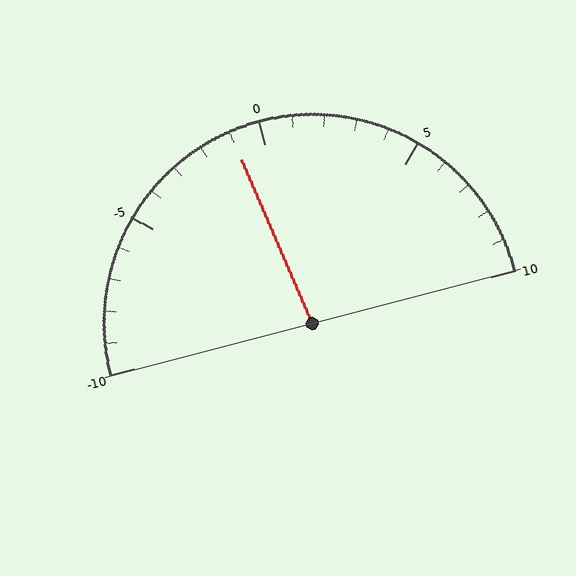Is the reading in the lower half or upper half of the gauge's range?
The reading is in the lower half of the range (-10 to 10).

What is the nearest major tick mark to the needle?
The nearest major tick mark is 0.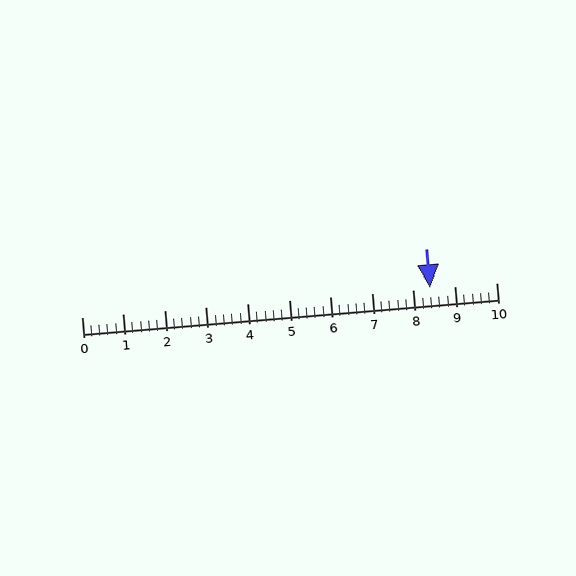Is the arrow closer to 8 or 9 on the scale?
The arrow is closer to 8.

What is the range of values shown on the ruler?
The ruler shows values from 0 to 10.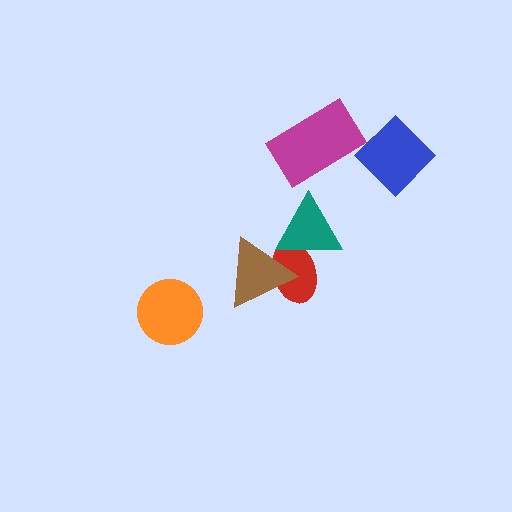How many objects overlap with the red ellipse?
2 objects overlap with the red ellipse.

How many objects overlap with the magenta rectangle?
0 objects overlap with the magenta rectangle.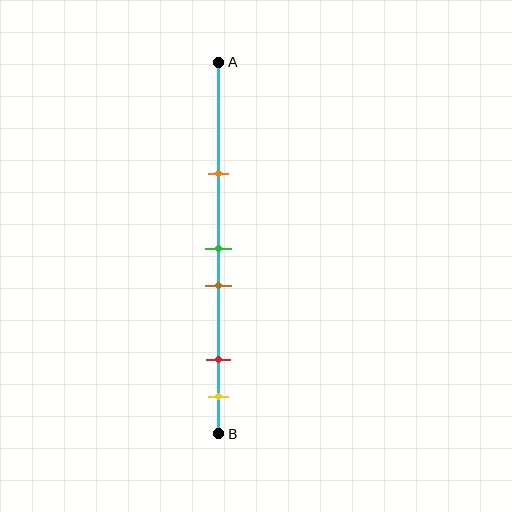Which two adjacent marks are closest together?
The green and brown marks are the closest adjacent pair.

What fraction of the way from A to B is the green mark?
The green mark is approximately 50% (0.5) of the way from A to B.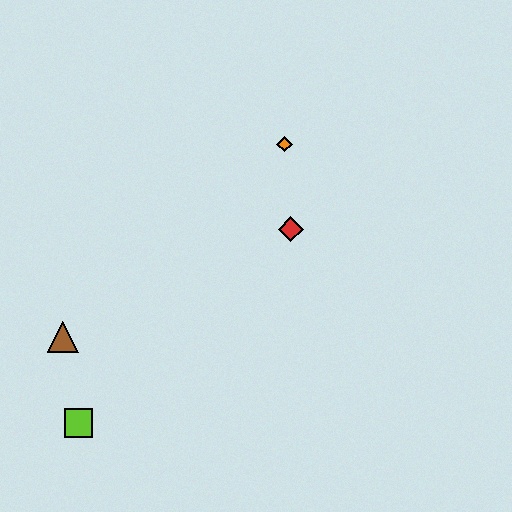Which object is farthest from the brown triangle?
The orange diamond is farthest from the brown triangle.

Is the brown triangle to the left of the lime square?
Yes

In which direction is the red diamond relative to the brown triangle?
The red diamond is to the right of the brown triangle.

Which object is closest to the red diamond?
The orange diamond is closest to the red diamond.